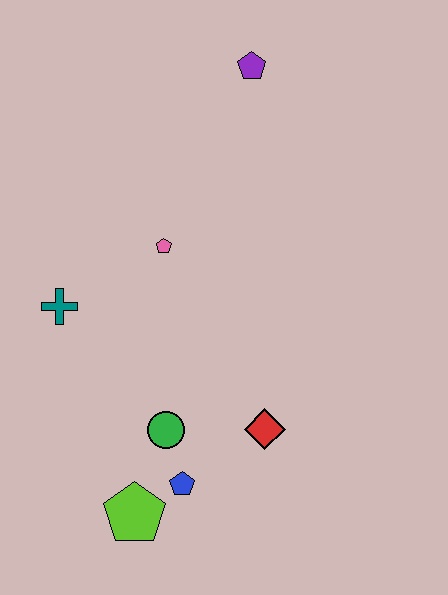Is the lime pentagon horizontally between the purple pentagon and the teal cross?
Yes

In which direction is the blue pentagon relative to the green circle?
The blue pentagon is below the green circle.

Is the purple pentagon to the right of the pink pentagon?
Yes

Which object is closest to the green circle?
The blue pentagon is closest to the green circle.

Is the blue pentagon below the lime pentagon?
No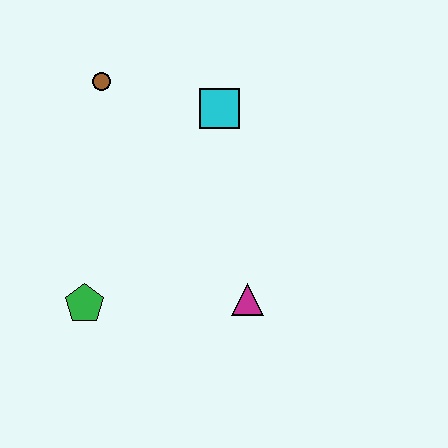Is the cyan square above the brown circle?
No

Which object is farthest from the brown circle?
The magenta triangle is farthest from the brown circle.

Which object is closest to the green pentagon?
The magenta triangle is closest to the green pentagon.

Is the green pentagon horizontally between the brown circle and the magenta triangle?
No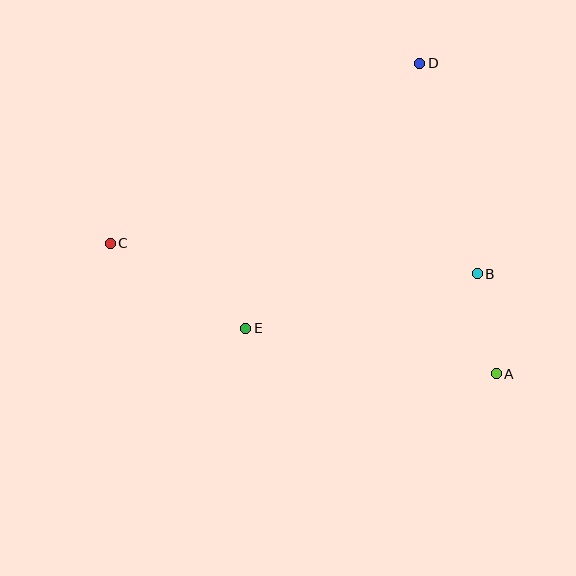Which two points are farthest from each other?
Points A and C are farthest from each other.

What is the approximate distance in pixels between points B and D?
The distance between B and D is approximately 219 pixels.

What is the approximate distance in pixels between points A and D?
The distance between A and D is approximately 320 pixels.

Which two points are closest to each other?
Points A and B are closest to each other.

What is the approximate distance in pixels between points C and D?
The distance between C and D is approximately 358 pixels.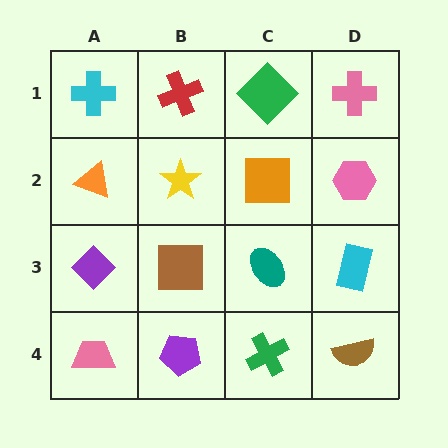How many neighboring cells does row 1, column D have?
2.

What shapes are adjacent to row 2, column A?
A cyan cross (row 1, column A), a purple diamond (row 3, column A), a yellow star (row 2, column B).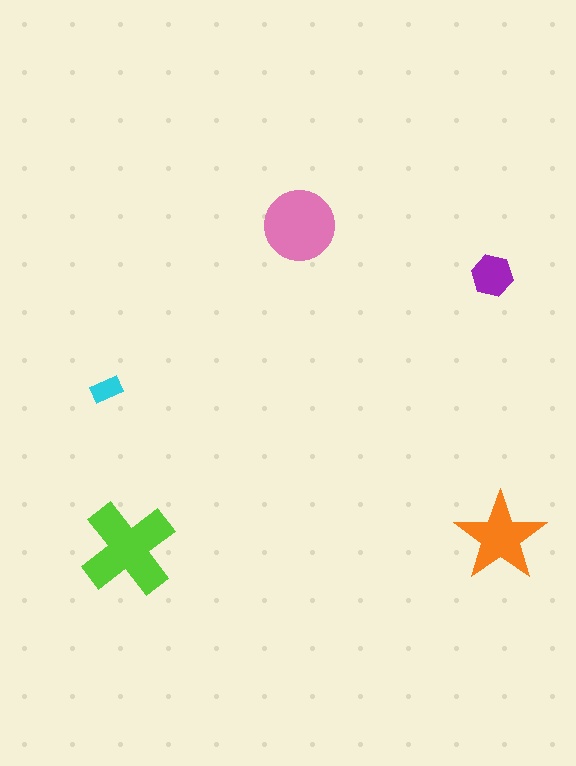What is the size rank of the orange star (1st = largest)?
3rd.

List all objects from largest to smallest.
The lime cross, the pink circle, the orange star, the purple hexagon, the cyan rectangle.